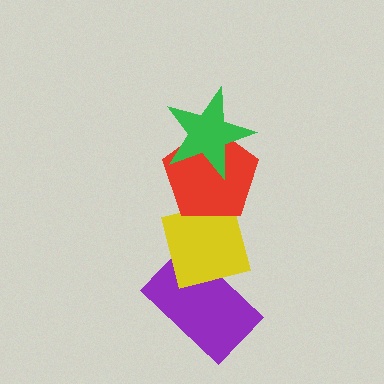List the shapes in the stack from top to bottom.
From top to bottom: the green star, the red pentagon, the yellow square, the purple rectangle.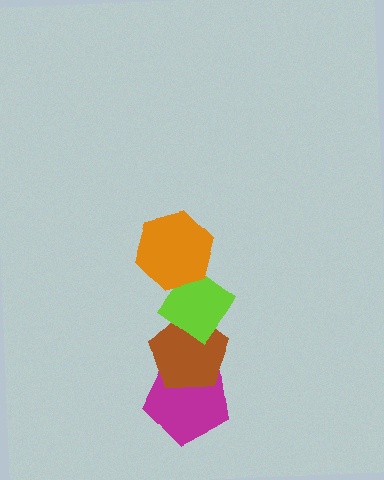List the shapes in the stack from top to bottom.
From top to bottom: the orange hexagon, the lime diamond, the brown pentagon, the magenta pentagon.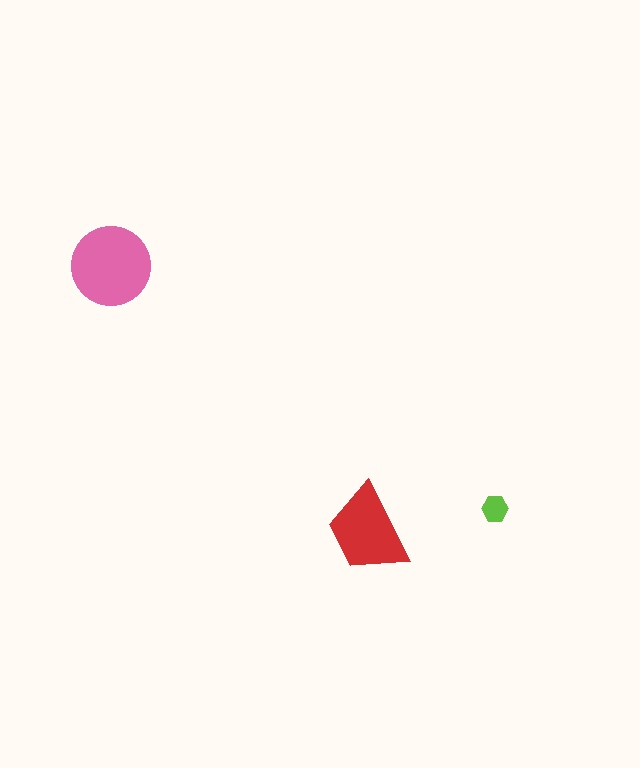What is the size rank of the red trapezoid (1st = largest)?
2nd.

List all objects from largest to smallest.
The pink circle, the red trapezoid, the lime hexagon.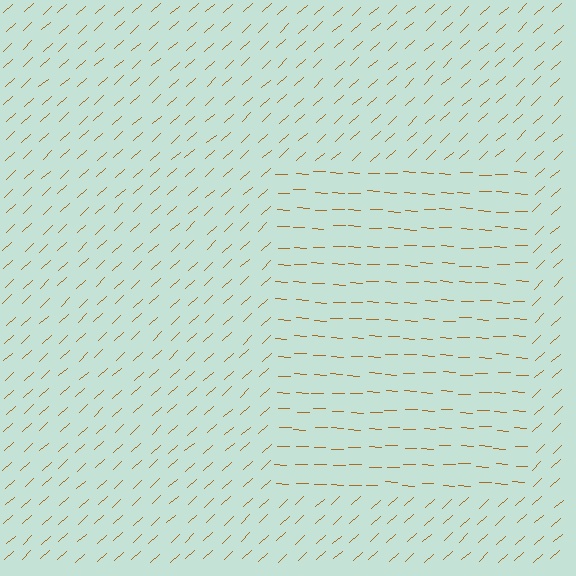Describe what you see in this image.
The image is filled with small brown line segments. A rectangle region in the image has lines oriented differently from the surrounding lines, creating a visible texture boundary.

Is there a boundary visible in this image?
Yes, there is a texture boundary formed by a change in line orientation.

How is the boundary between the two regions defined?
The boundary is defined purely by a change in line orientation (approximately 45 degrees difference). All lines are the same color and thickness.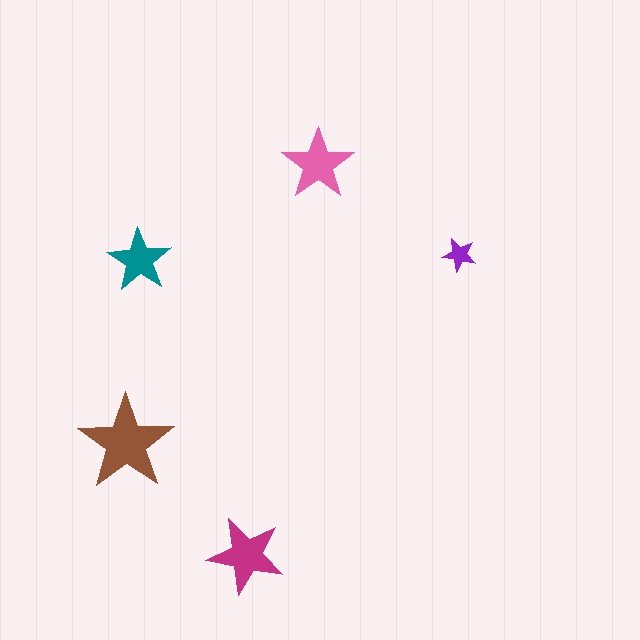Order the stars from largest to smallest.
the brown one, the magenta one, the pink one, the teal one, the purple one.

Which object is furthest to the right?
The purple star is rightmost.